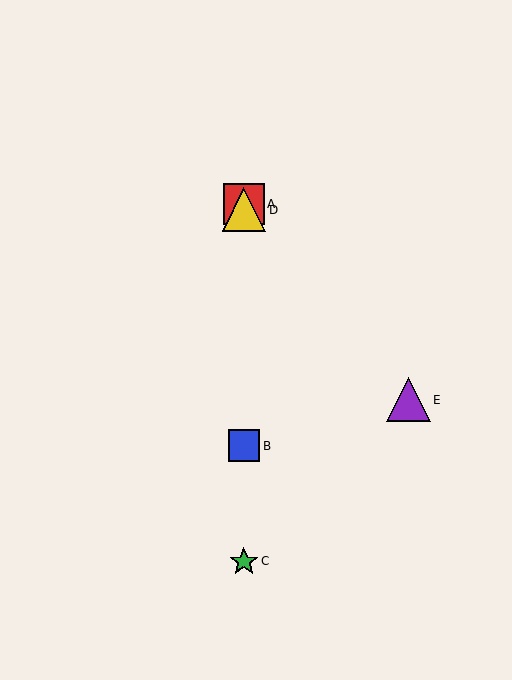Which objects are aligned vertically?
Objects A, B, C, D are aligned vertically.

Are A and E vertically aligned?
No, A is at x≈244 and E is at x≈409.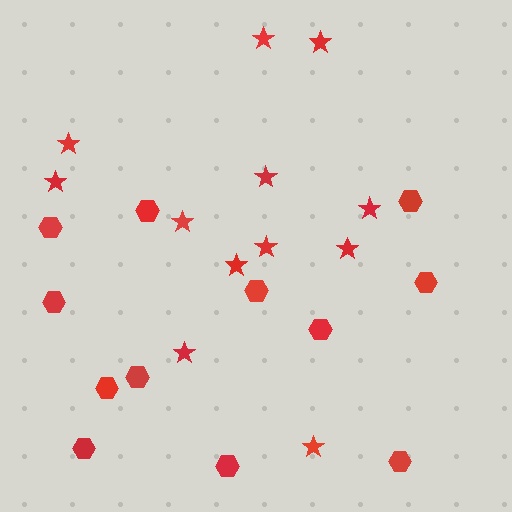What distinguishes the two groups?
There are 2 groups: one group of hexagons (12) and one group of stars (12).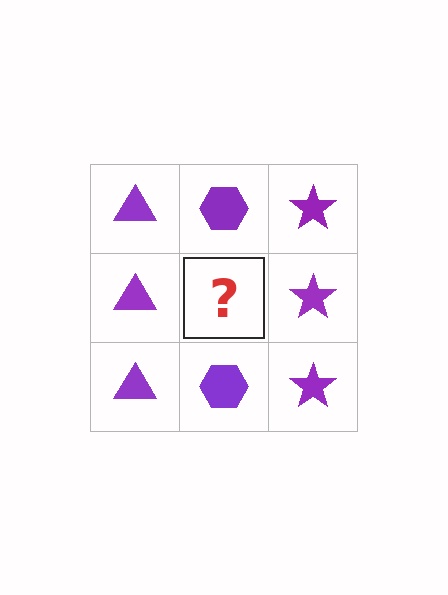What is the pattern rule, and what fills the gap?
The rule is that each column has a consistent shape. The gap should be filled with a purple hexagon.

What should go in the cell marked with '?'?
The missing cell should contain a purple hexagon.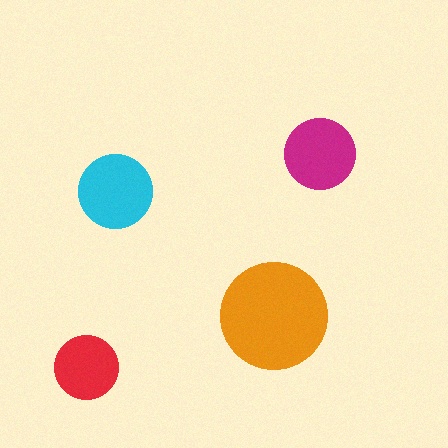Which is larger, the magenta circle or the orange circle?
The orange one.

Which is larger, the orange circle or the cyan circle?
The orange one.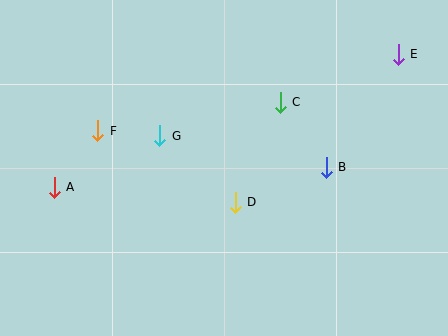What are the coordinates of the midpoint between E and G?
The midpoint between E and G is at (279, 95).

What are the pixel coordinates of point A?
Point A is at (54, 187).